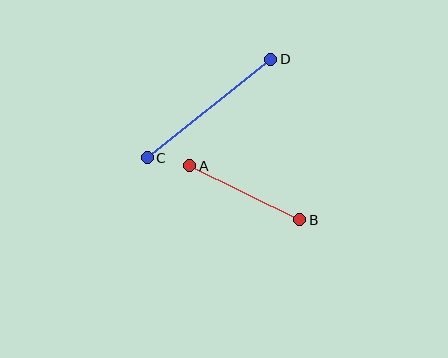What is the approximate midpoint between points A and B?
The midpoint is at approximately (245, 193) pixels.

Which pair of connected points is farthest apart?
Points C and D are farthest apart.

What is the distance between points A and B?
The distance is approximately 122 pixels.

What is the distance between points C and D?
The distance is approximately 158 pixels.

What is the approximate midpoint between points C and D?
The midpoint is at approximately (209, 109) pixels.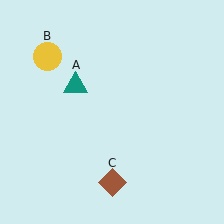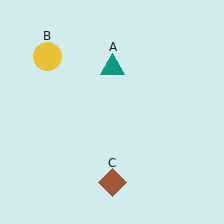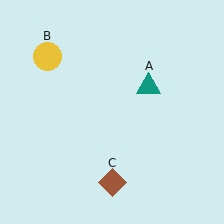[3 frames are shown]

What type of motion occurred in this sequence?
The teal triangle (object A) rotated clockwise around the center of the scene.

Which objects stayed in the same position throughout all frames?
Yellow circle (object B) and brown diamond (object C) remained stationary.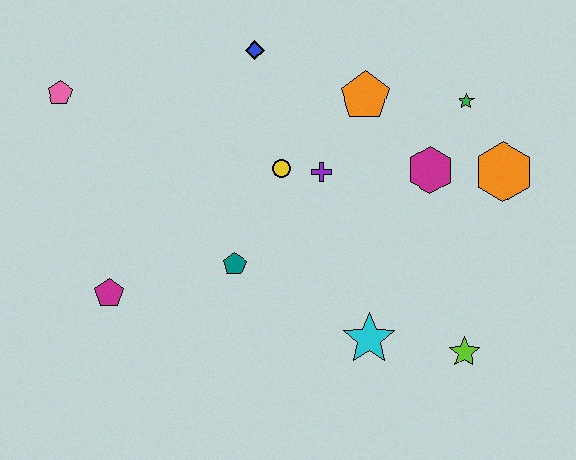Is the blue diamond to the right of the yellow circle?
No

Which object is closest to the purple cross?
The yellow circle is closest to the purple cross.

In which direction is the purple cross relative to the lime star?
The purple cross is above the lime star.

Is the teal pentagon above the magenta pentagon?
Yes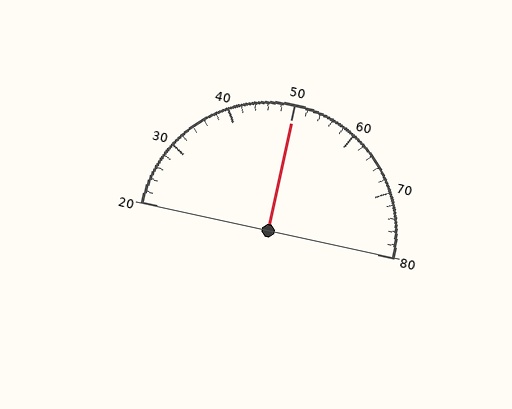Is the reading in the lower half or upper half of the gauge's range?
The reading is in the upper half of the range (20 to 80).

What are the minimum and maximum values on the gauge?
The gauge ranges from 20 to 80.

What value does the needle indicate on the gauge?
The needle indicates approximately 50.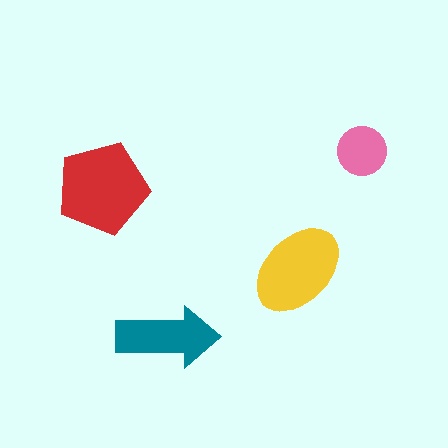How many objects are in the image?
There are 4 objects in the image.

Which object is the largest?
The red pentagon.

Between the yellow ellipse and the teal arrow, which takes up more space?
The yellow ellipse.